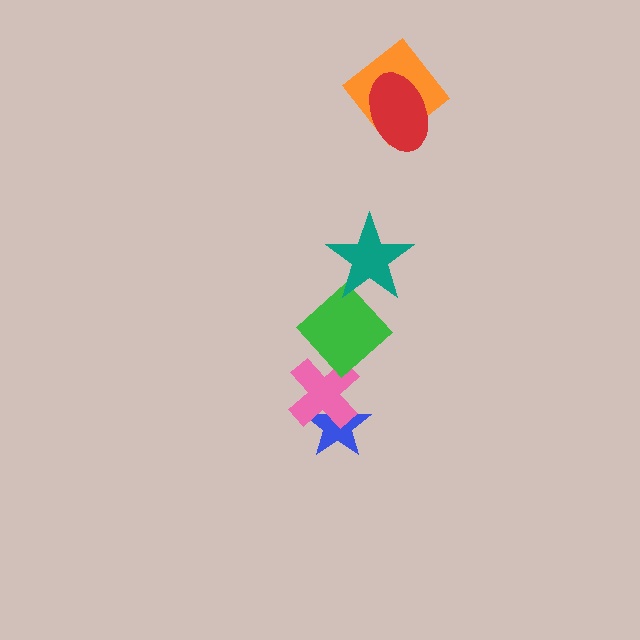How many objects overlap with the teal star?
1 object overlaps with the teal star.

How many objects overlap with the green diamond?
2 objects overlap with the green diamond.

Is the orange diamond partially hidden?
Yes, it is partially covered by another shape.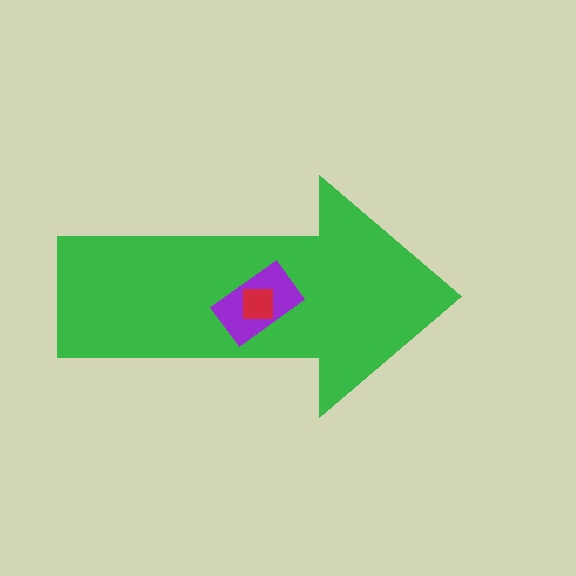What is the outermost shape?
The green arrow.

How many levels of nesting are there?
3.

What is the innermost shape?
The red square.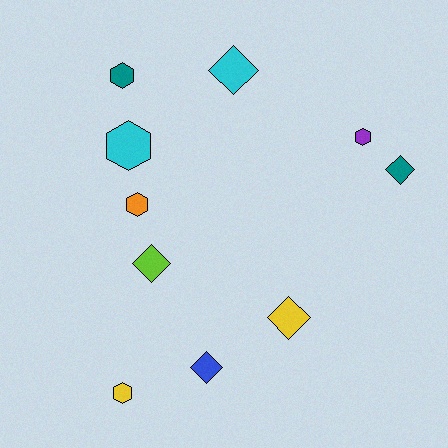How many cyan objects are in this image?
There are 2 cyan objects.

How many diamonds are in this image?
There are 5 diamonds.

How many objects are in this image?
There are 10 objects.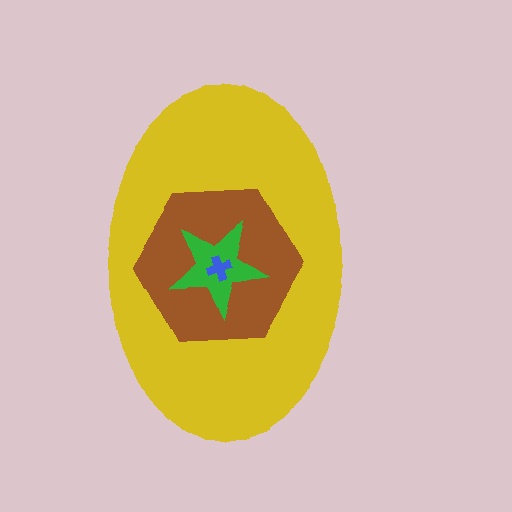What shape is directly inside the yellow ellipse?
The brown hexagon.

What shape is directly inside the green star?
The blue cross.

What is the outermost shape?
The yellow ellipse.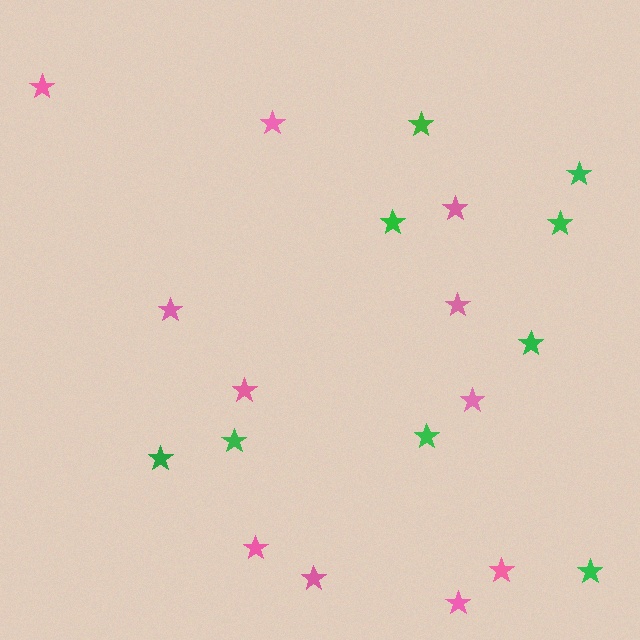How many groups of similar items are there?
There are 2 groups: one group of green stars (9) and one group of pink stars (11).